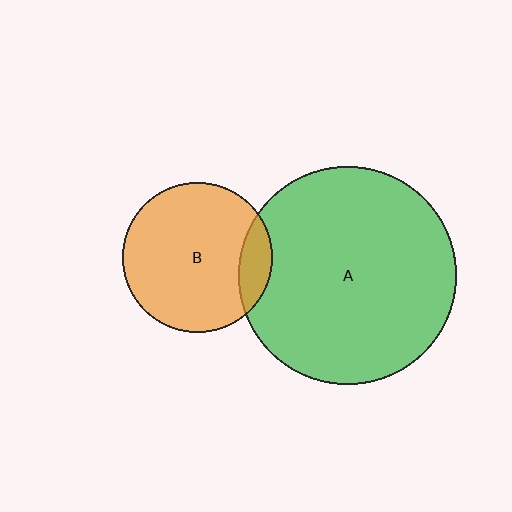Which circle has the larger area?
Circle A (green).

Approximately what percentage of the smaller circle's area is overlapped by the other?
Approximately 15%.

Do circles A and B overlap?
Yes.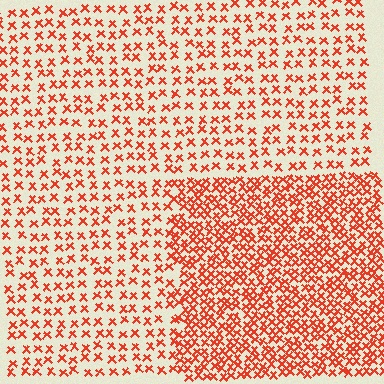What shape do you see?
I see a rectangle.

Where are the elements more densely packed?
The elements are more densely packed inside the rectangle boundary.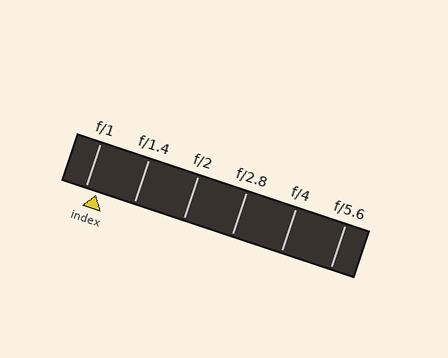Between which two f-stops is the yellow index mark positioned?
The index mark is between f/1 and f/1.4.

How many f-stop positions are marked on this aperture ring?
There are 6 f-stop positions marked.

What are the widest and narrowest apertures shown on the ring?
The widest aperture shown is f/1 and the narrowest is f/5.6.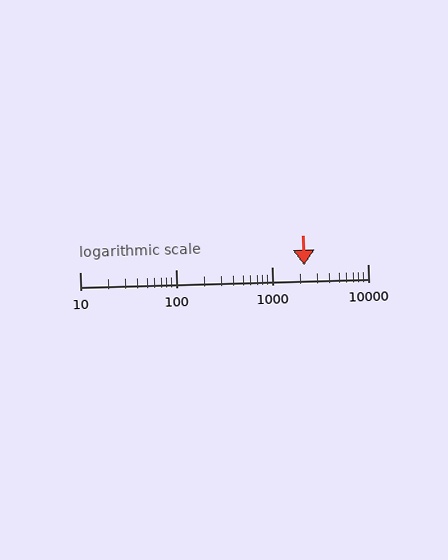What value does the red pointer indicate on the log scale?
The pointer indicates approximately 2200.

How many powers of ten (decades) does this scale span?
The scale spans 3 decades, from 10 to 10000.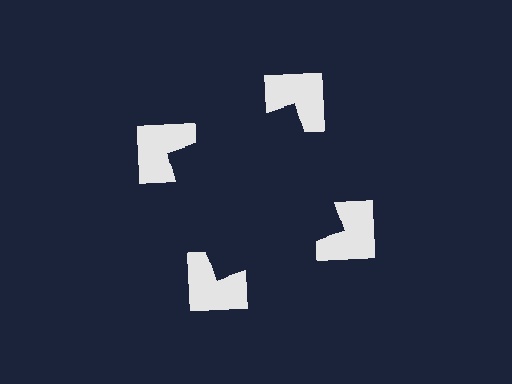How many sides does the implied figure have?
4 sides.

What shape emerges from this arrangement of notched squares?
An illusory square — its edges are inferred from the aligned wedge cuts in the notched squares, not physically drawn.